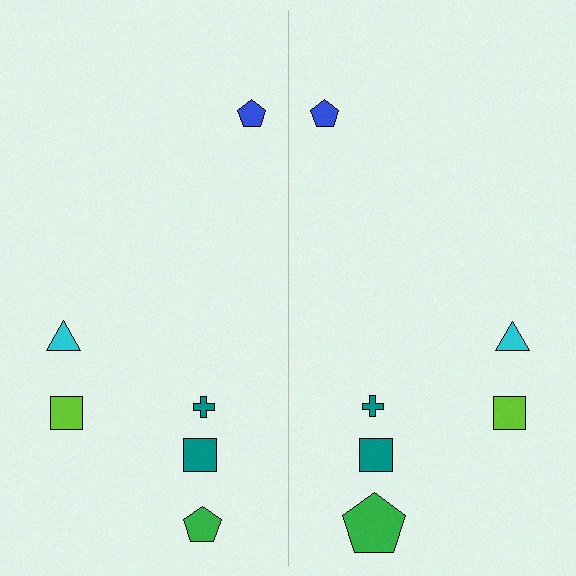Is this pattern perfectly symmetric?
No, the pattern is not perfectly symmetric. The green pentagon on the right side has a different size than its mirror counterpart.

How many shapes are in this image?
There are 12 shapes in this image.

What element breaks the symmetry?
The green pentagon on the right side has a different size than its mirror counterpart.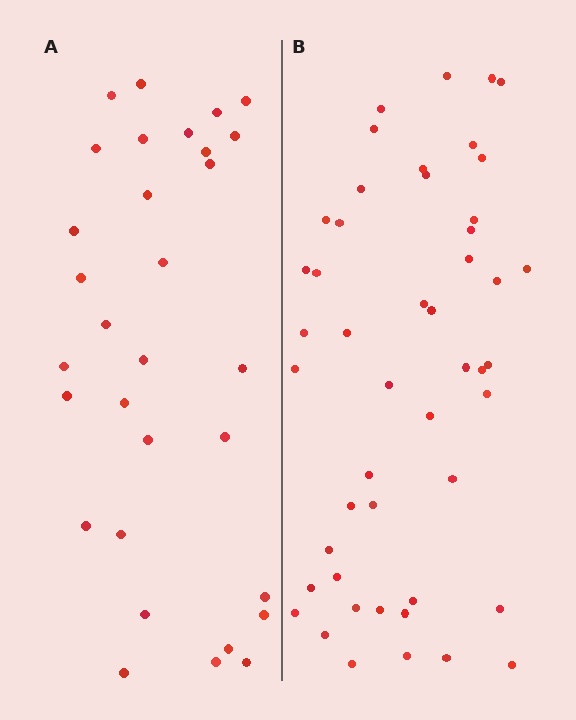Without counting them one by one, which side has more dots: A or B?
Region B (the right region) has more dots.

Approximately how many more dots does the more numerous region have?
Region B has approximately 15 more dots than region A.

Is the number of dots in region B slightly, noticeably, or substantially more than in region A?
Region B has substantially more. The ratio is roughly 1.5 to 1.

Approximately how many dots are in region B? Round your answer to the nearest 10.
About 50 dots. (The exact count is 48, which rounds to 50.)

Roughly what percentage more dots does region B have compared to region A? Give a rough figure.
About 55% more.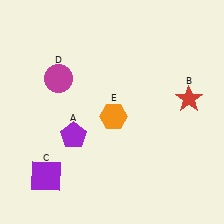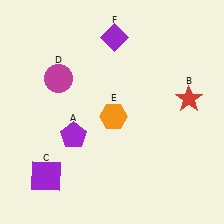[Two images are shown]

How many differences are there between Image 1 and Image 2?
There is 1 difference between the two images.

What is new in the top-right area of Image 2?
A purple diamond (F) was added in the top-right area of Image 2.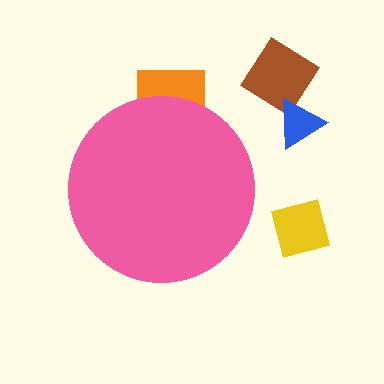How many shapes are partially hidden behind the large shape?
1 shape is partially hidden.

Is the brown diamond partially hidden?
No, the brown diamond is fully visible.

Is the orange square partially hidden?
Yes, the orange square is partially hidden behind the pink circle.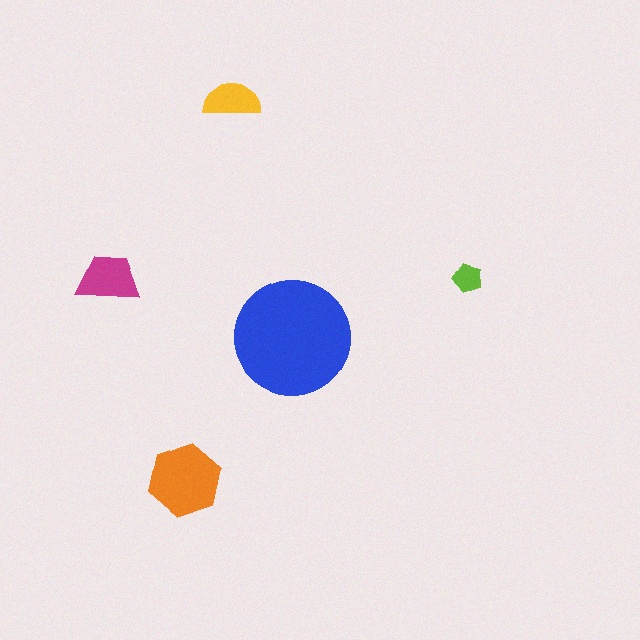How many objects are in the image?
There are 5 objects in the image.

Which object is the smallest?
The lime pentagon.